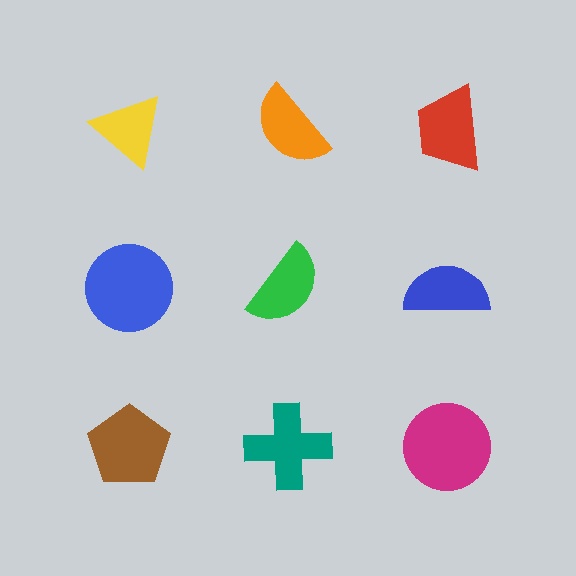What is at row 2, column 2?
A green semicircle.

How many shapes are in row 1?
3 shapes.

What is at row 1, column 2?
An orange semicircle.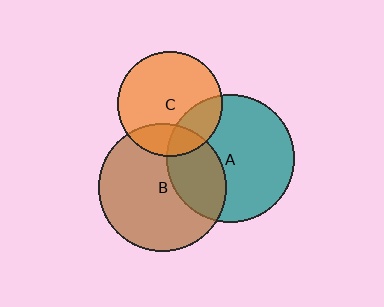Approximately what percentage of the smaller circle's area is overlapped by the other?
Approximately 25%.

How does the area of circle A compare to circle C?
Approximately 1.5 times.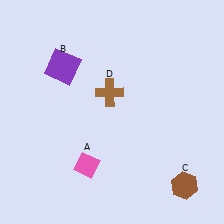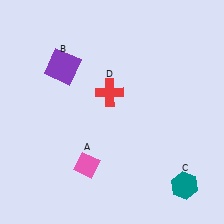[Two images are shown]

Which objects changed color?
C changed from brown to teal. D changed from brown to red.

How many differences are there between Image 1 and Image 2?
There are 2 differences between the two images.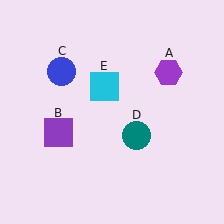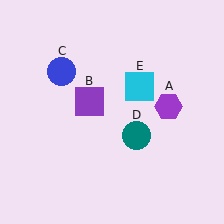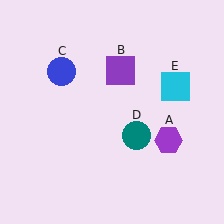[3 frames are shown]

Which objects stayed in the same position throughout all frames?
Blue circle (object C) and teal circle (object D) remained stationary.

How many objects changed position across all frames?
3 objects changed position: purple hexagon (object A), purple square (object B), cyan square (object E).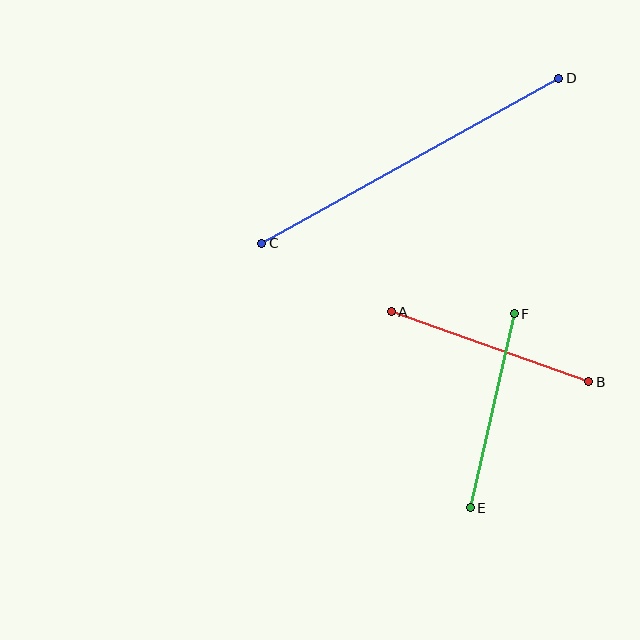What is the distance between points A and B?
The distance is approximately 210 pixels.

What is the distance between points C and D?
The distance is approximately 340 pixels.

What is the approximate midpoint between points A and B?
The midpoint is at approximately (490, 347) pixels.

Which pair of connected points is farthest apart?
Points C and D are farthest apart.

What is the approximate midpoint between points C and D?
The midpoint is at approximately (410, 161) pixels.